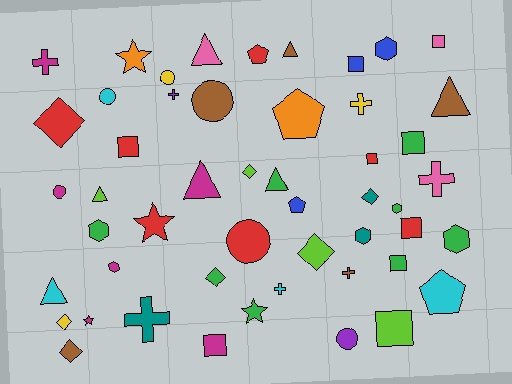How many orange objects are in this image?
There are 2 orange objects.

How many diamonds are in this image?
There are 7 diamonds.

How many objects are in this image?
There are 50 objects.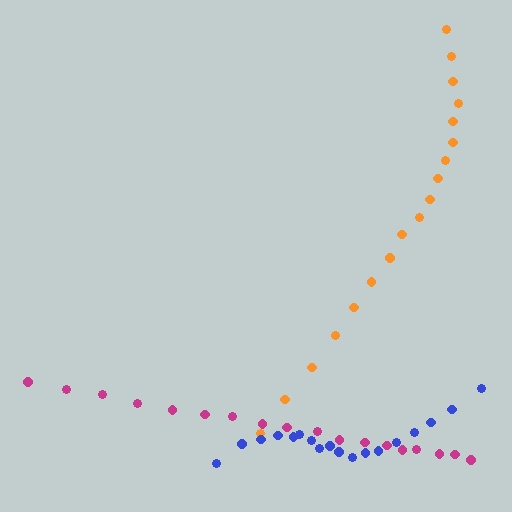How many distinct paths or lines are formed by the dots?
There are 3 distinct paths.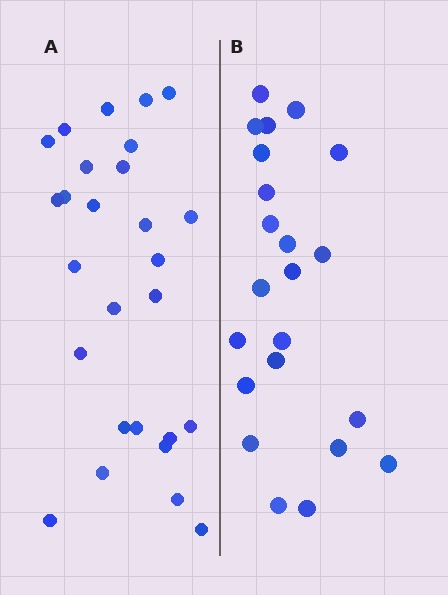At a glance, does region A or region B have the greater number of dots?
Region A (the left region) has more dots.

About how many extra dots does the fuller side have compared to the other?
Region A has about 5 more dots than region B.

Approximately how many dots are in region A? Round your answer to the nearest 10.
About 30 dots. (The exact count is 27, which rounds to 30.)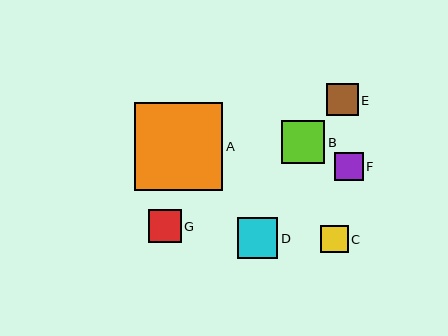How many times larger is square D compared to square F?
Square D is approximately 1.4 times the size of square F.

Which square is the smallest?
Square C is the smallest with a size of approximately 28 pixels.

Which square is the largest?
Square A is the largest with a size of approximately 88 pixels.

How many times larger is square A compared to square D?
Square A is approximately 2.2 times the size of square D.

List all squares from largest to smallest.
From largest to smallest: A, B, D, G, E, F, C.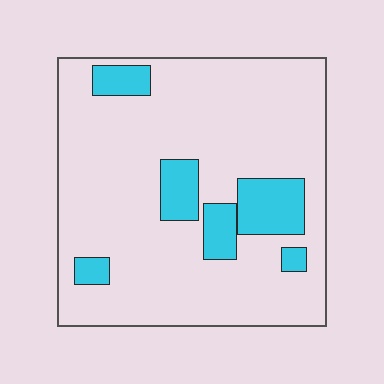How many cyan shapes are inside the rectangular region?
6.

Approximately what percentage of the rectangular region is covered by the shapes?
Approximately 15%.